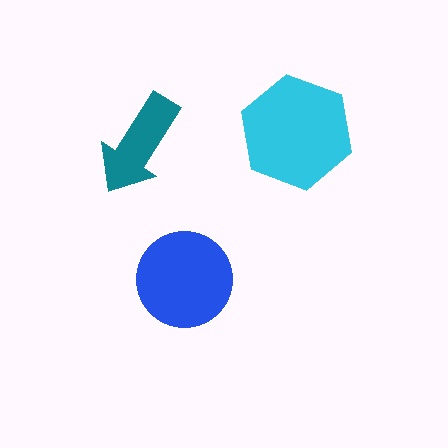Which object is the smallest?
The teal arrow.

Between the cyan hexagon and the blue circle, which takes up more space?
The cyan hexagon.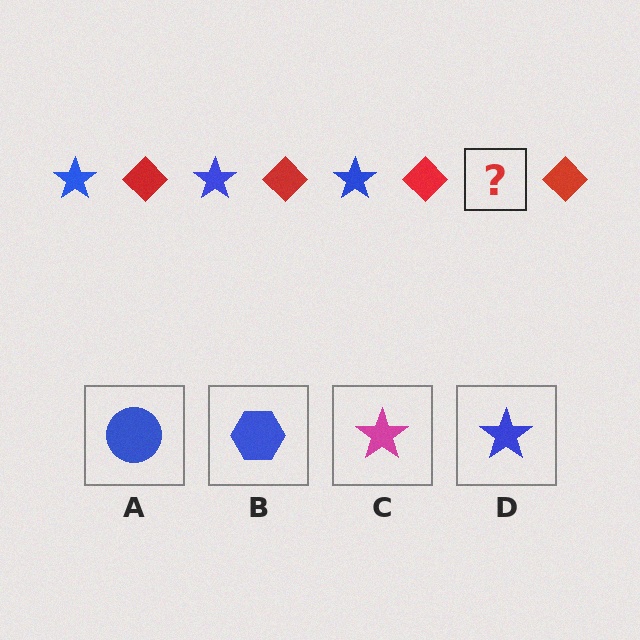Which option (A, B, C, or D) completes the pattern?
D.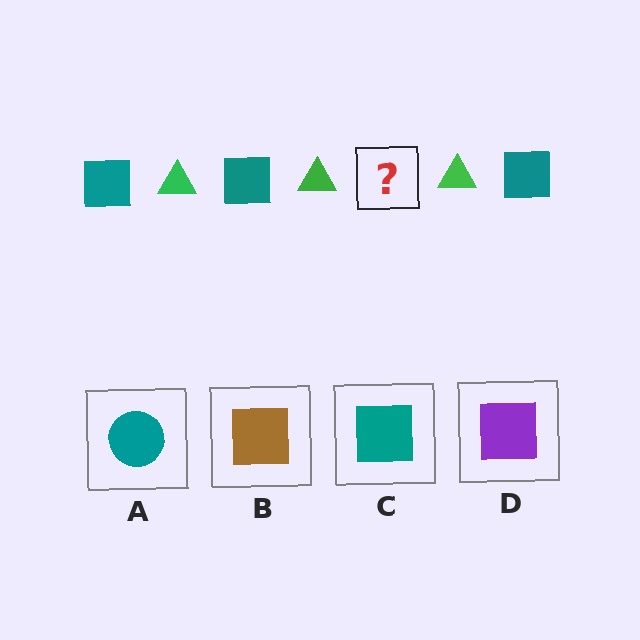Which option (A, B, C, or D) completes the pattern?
C.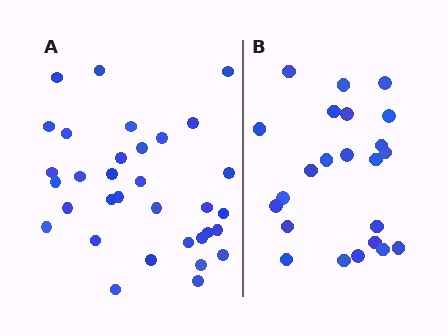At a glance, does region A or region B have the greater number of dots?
Region A (the left region) has more dots.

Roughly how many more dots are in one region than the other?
Region A has roughly 10 or so more dots than region B.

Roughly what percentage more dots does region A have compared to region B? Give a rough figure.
About 45% more.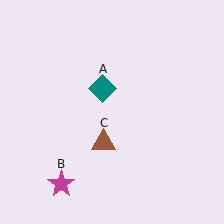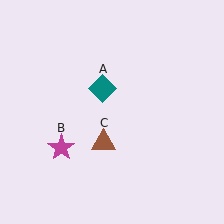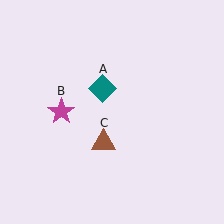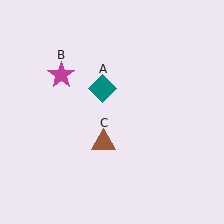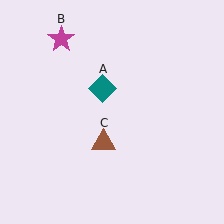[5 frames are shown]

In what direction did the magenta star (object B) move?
The magenta star (object B) moved up.